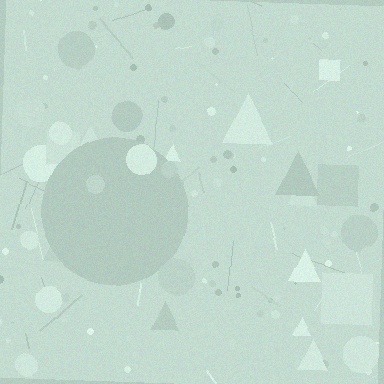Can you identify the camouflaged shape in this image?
The camouflaged shape is a circle.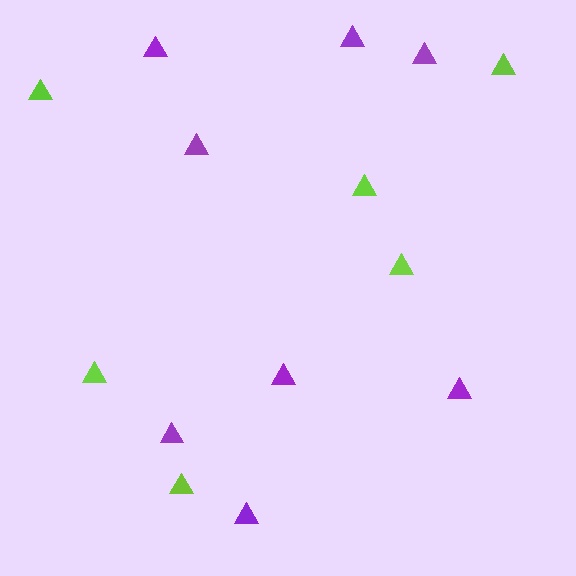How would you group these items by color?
There are 2 groups: one group of purple triangles (8) and one group of lime triangles (6).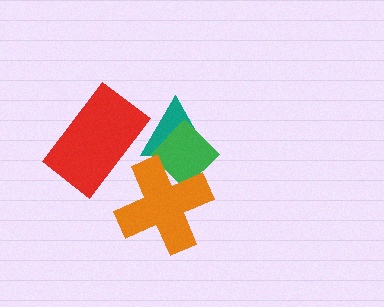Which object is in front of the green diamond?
The orange cross is in front of the green diamond.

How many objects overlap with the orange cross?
2 objects overlap with the orange cross.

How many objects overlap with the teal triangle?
3 objects overlap with the teal triangle.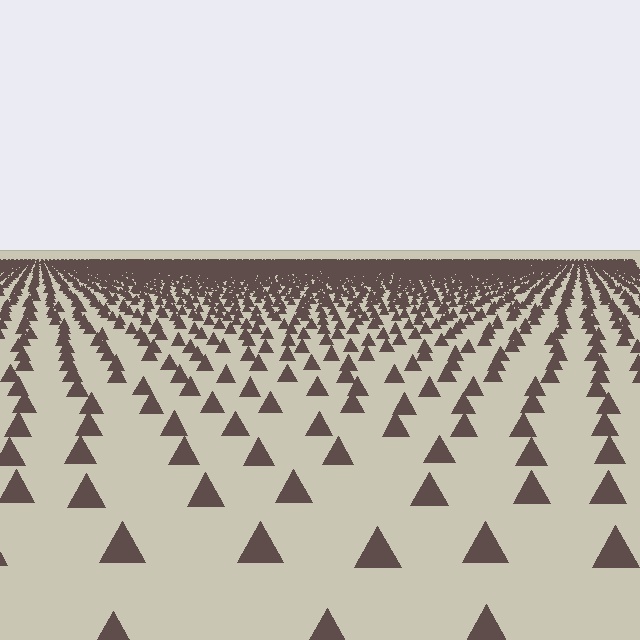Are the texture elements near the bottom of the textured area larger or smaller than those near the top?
Larger. Near the bottom, elements are closer to the viewer and appear at a bigger on-screen size.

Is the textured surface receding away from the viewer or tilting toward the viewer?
The surface is receding away from the viewer. Texture elements get smaller and denser toward the top.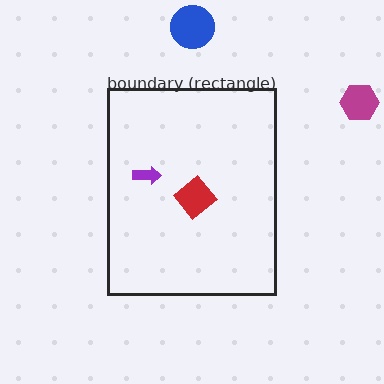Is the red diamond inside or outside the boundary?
Inside.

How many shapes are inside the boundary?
2 inside, 2 outside.